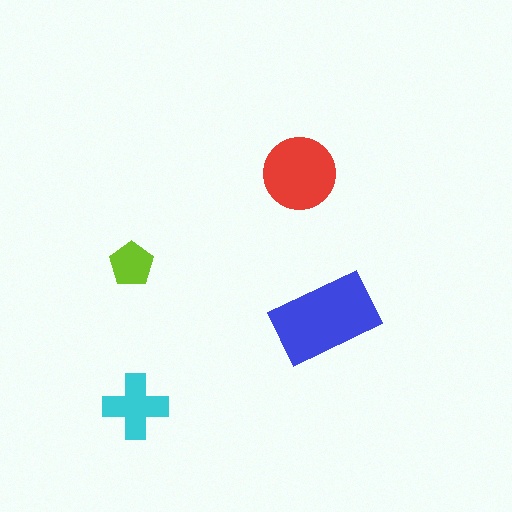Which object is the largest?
The blue rectangle.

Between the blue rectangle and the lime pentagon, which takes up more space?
The blue rectangle.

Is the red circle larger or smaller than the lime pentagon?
Larger.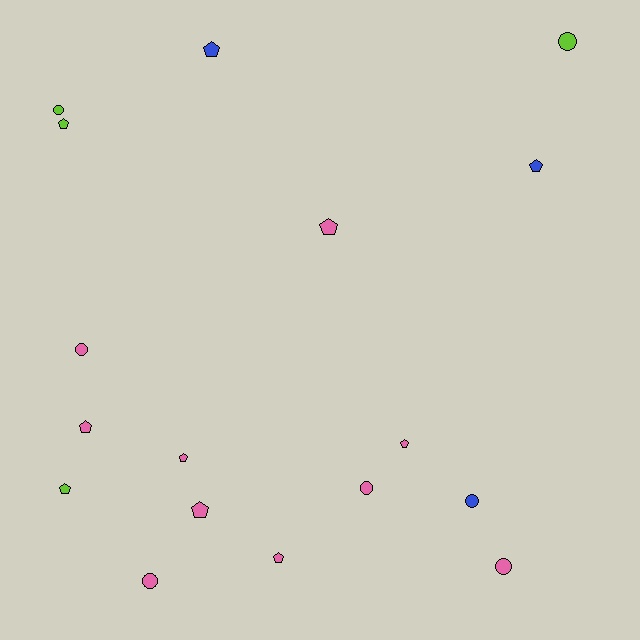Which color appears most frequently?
Pink, with 10 objects.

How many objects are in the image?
There are 17 objects.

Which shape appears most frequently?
Pentagon, with 10 objects.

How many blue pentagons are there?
There are 2 blue pentagons.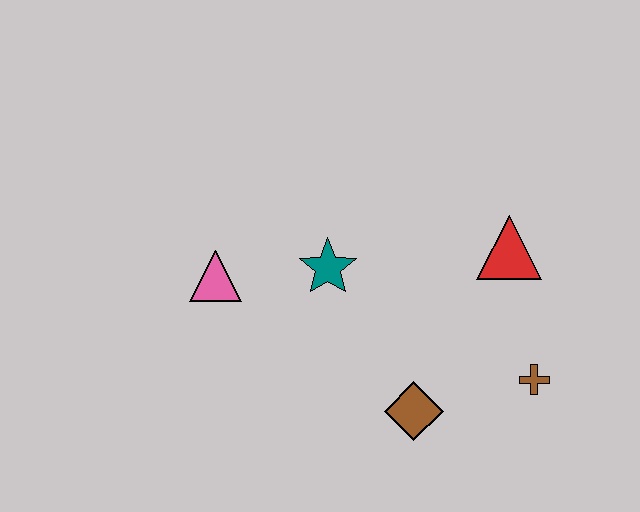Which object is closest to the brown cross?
The brown diamond is closest to the brown cross.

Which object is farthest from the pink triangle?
The brown cross is farthest from the pink triangle.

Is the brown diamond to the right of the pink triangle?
Yes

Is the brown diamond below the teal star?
Yes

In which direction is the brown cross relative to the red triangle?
The brown cross is below the red triangle.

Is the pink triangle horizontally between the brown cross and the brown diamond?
No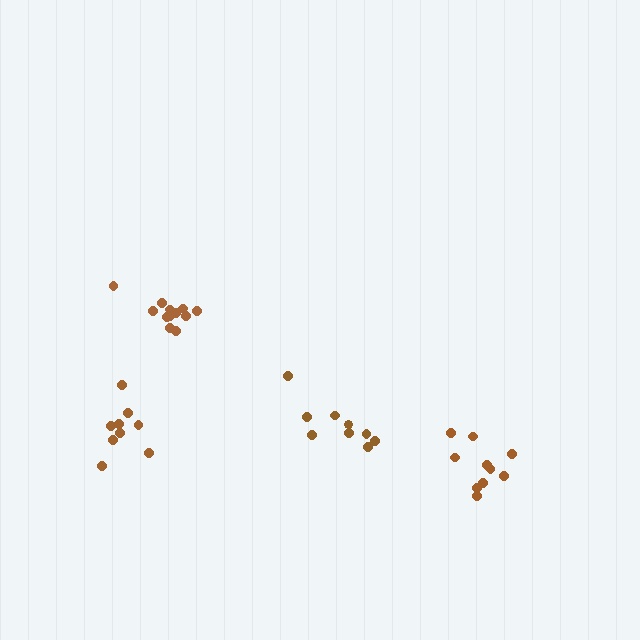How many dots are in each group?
Group 1: 9 dots, Group 2: 12 dots, Group 3: 10 dots, Group 4: 10 dots (41 total).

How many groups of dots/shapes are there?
There are 4 groups.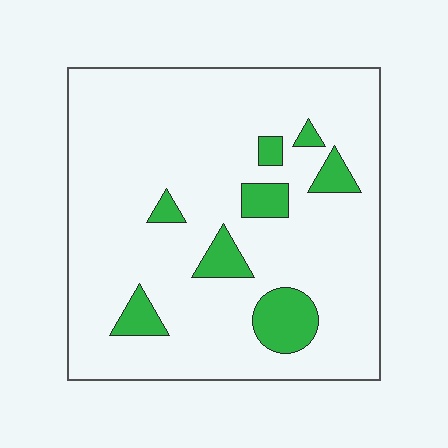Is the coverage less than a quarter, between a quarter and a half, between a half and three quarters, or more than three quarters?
Less than a quarter.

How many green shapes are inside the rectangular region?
8.